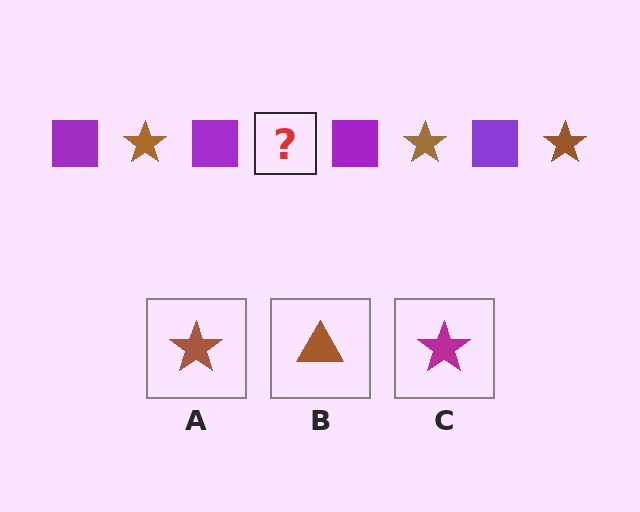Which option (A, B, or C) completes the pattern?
A.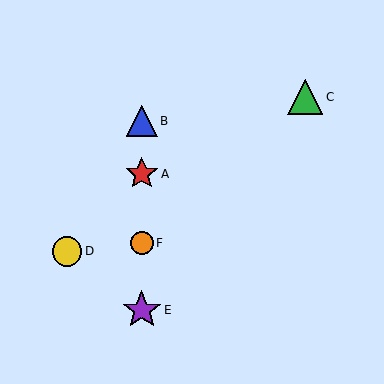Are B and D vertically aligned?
No, B is at x≈142 and D is at x≈67.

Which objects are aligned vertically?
Objects A, B, E, F are aligned vertically.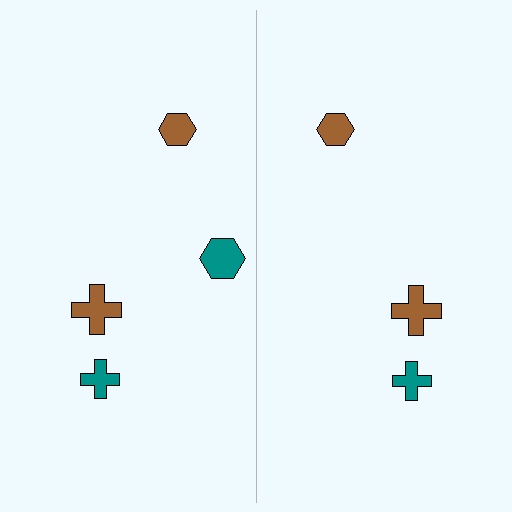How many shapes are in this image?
There are 7 shapes in this image.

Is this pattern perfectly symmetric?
No, the pattern is not perfectly symmetric. A teal hexagon is missing from the right side.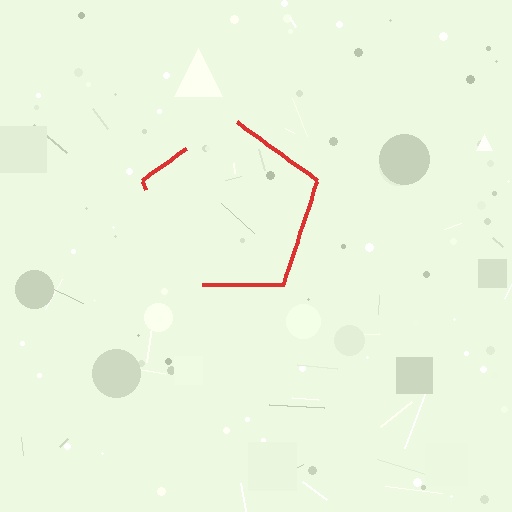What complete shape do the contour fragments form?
The contour fragments form a pentagon.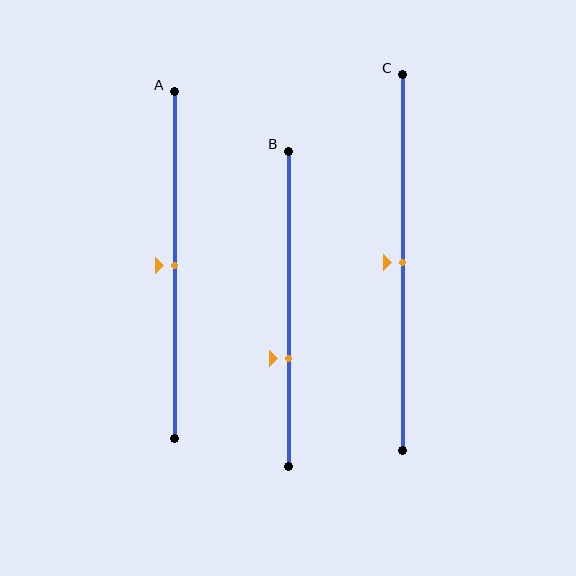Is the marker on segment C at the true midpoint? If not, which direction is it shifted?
Yes, the marker on segment C is at the true midpoint.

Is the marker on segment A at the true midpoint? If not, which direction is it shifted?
Yes, the marker on segment A is at the true midpoint.